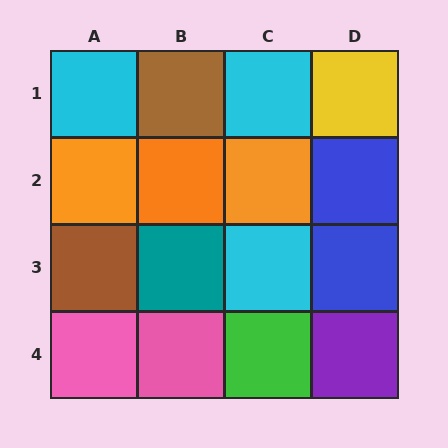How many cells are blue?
2 cells are blue.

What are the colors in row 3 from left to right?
Brown, teal, cyan, blue.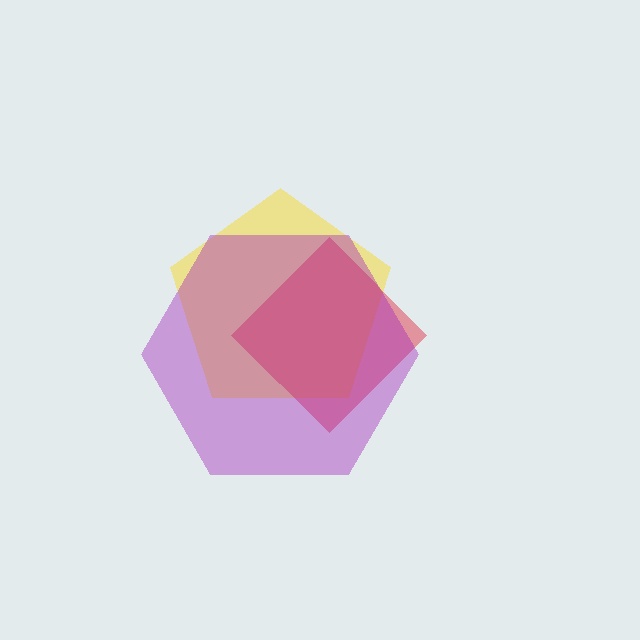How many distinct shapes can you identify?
There are 3 distinct shapes: a yellow pentagon, a red diamond, a purple hexagon.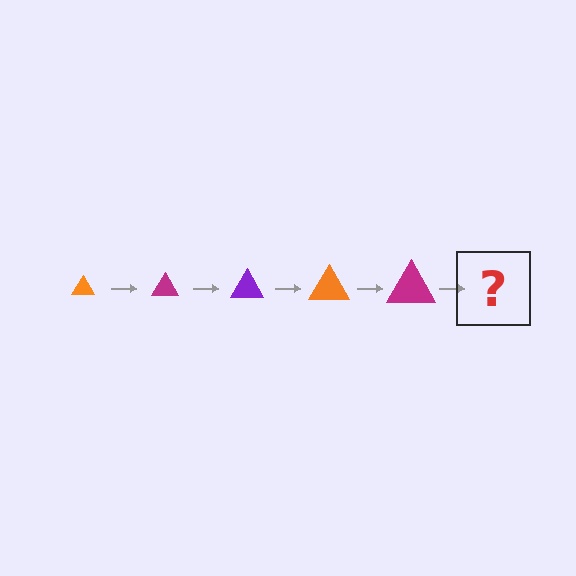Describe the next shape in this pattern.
It should be a purple triangle, larger than the previous one.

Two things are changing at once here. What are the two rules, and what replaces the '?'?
The two rules are that the triangle grows larger each step and the color cycles through orange, magenta, and purple. The '?' should be a purple triangle, larger than the previous one.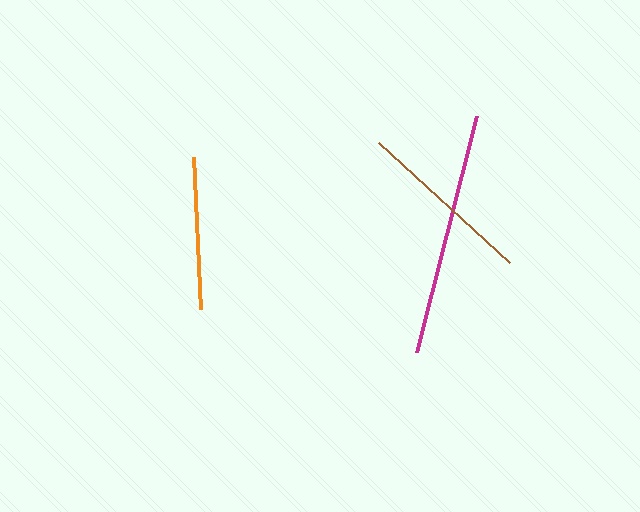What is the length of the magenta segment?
The magenta segment is approximately 244 pixels long.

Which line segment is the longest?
The magenta line is the longest at approximately 244 pixels.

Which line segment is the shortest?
The orange line is the shortest at approximately 151 pixels.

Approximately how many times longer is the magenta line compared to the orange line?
The magenta line is approximately 1.6 times the length of the orange line.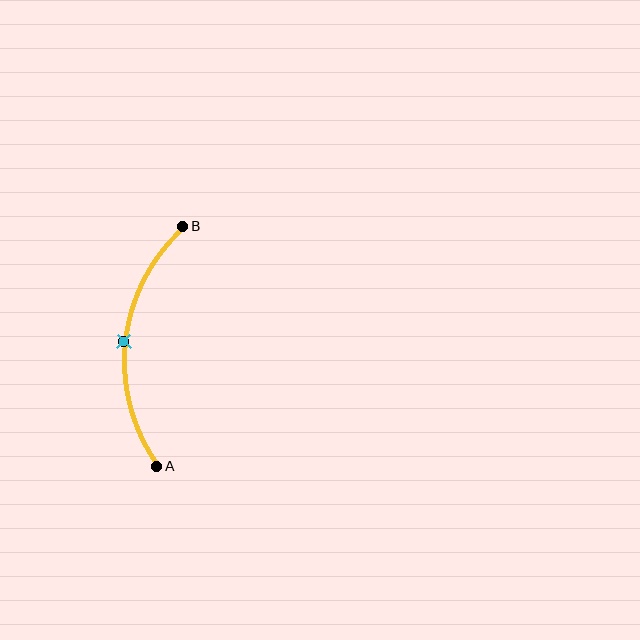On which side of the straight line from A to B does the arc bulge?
The arc bulges to the left of the straight line connecting A and B.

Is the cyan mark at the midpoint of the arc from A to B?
Yes. The cyan mark lies on the arc at equal arc-length from both A and B — it is the arc midpoint.